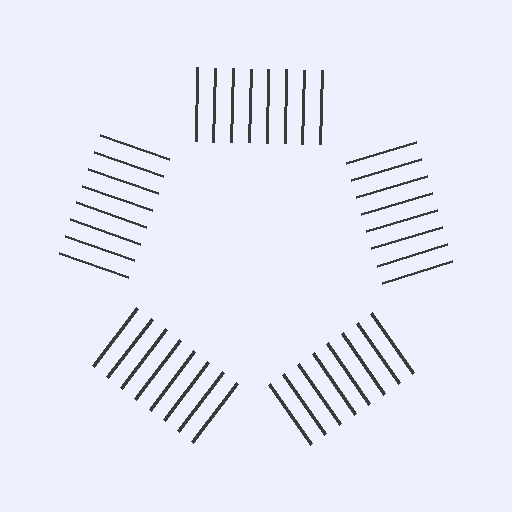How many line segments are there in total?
40 — 8 along each of the 5 edges.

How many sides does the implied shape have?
5 sides — the line-ends trace a pentagon.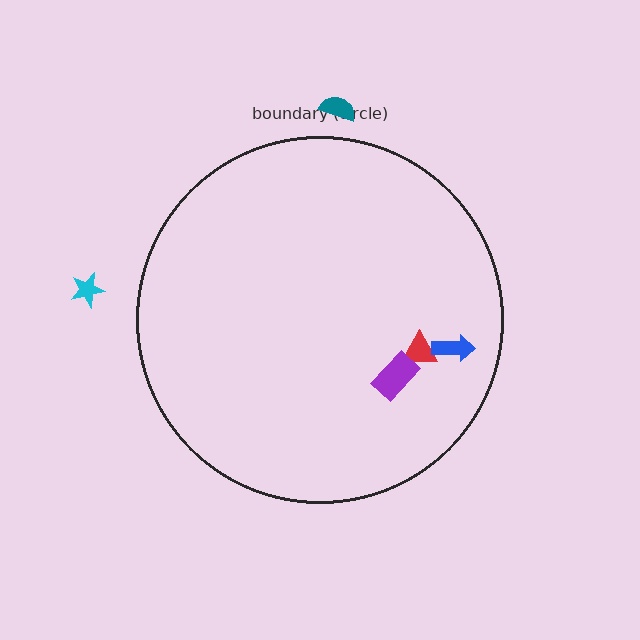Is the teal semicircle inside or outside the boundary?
Outside.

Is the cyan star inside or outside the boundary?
Outside.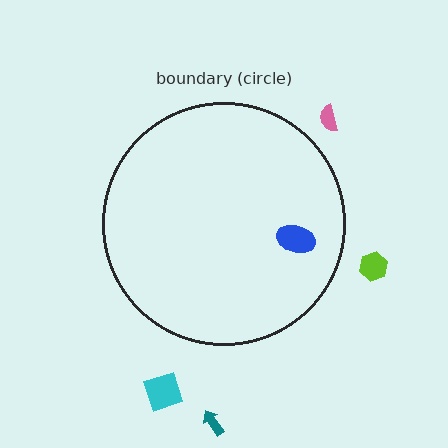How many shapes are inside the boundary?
1 inside, 4 outside.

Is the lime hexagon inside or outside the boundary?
Outside.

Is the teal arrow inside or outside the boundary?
Outside.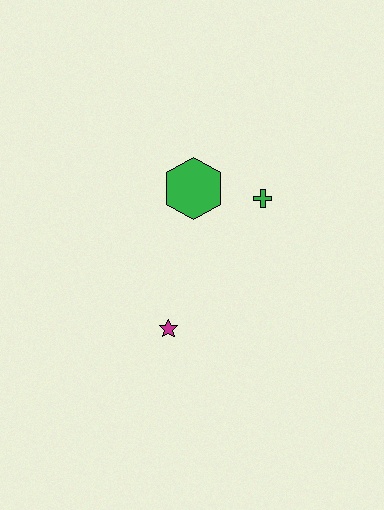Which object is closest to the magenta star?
The green hexagon is closest to the magenta star.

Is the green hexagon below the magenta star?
No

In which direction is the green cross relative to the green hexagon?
The green cross is to the right of the green hexagon.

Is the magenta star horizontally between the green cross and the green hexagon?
No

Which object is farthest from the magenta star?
The green cross is farthest from the magenta star.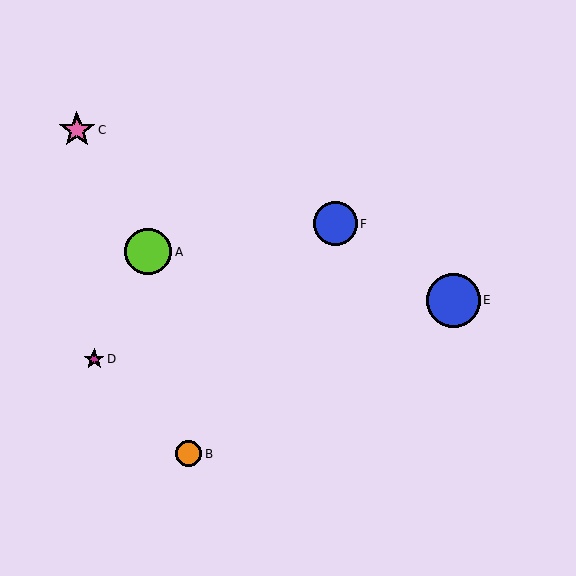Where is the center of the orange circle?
The center of the orange circle is at (189, 454).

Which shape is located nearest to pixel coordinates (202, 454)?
The orange circle (labeled B) at (189, 454) is nearest to that location.